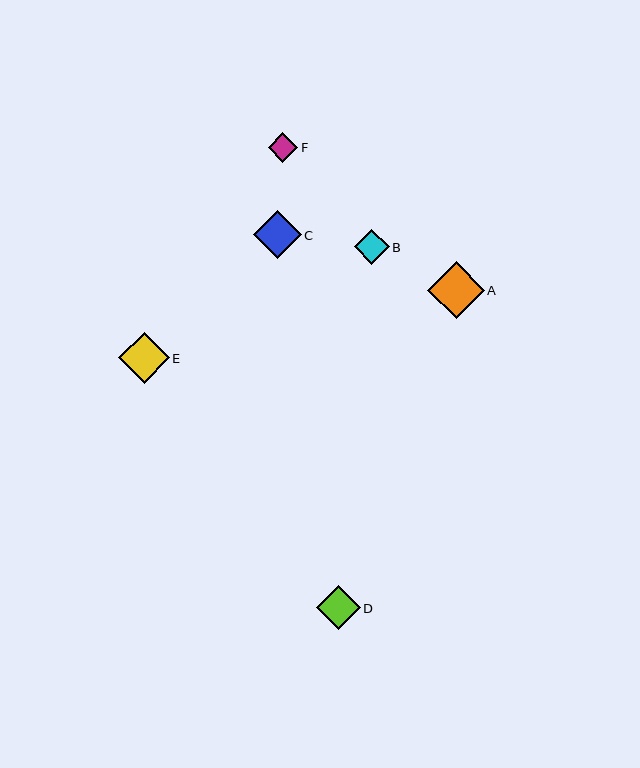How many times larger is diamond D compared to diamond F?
Diamond D is approximately 1.5 times the size of diamond F.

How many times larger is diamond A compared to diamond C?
Diamond A is approximately 1.2 times the size of diamond C.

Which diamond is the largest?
Diamond A is the largest with a size of approximately 56 pixels.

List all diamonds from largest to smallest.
From largest to smallest: A, E, C, D, B, F.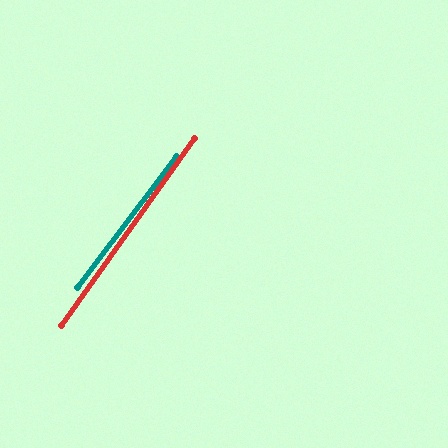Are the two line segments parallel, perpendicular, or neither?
Parallel — their directions differ by only 1.5°.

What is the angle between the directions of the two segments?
Approximately 2 degrees.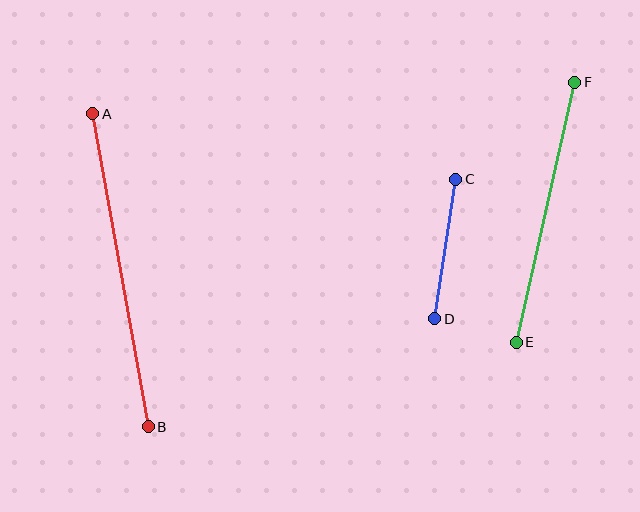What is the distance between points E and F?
The distance is approximately 267 pixels.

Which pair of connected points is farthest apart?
Points A and B are farthest apart.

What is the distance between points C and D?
The distance is approximately 141 pixels.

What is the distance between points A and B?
The distance is approximately 318 pixels.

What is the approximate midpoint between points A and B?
The midpoint is at approximately (120, 270) pixels.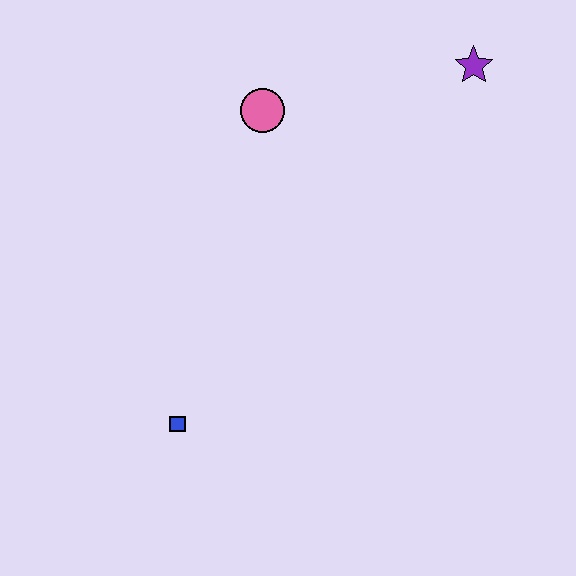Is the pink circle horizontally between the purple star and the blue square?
Yes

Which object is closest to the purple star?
The pink circle is closest to the purple star.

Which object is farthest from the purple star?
The blue square is farthest from the purple star.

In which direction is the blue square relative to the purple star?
The blue square is below the purple star.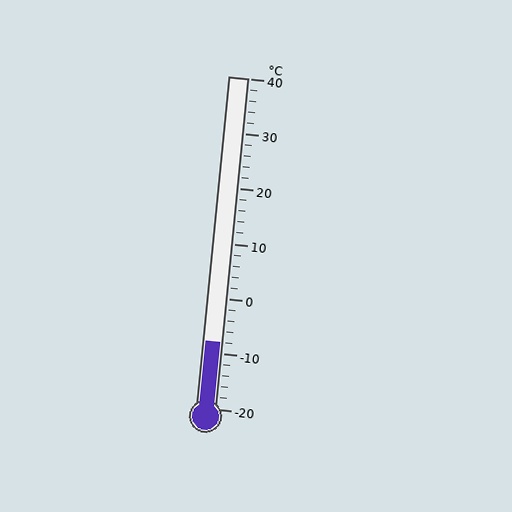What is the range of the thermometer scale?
The thermometer scale ranges from -20°C to 40°C.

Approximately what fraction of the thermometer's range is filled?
The thermometer is filled to approximately 20% of its range.